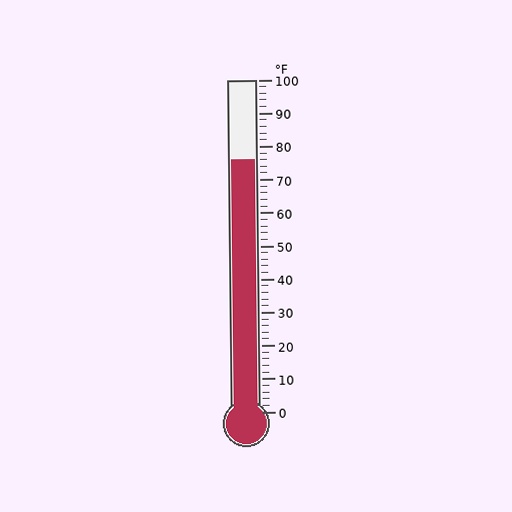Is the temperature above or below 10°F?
The temperature is above 10°F.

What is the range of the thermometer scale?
The thermometer scale ranges from 0°F to 100°F.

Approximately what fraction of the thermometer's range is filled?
The thermometer is filled to approximately 75% of its range.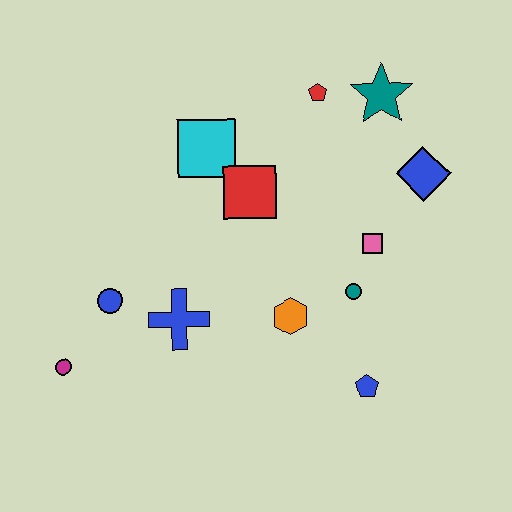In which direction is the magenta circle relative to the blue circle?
The magenta circle is below the blue circle.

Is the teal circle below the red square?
Yes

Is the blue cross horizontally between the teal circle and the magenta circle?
Yes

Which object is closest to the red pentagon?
The teal star is closest to the red pentagon.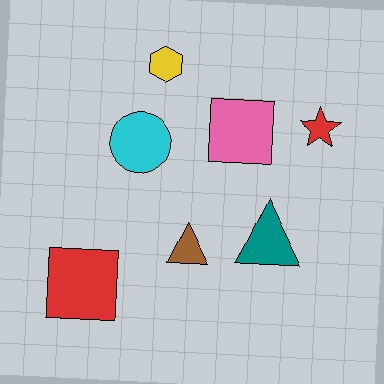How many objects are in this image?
There are 7 objects.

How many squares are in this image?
There are 2 squares.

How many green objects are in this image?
There are no green objects.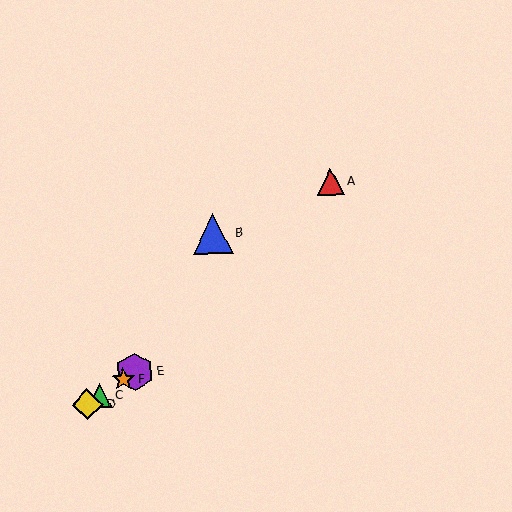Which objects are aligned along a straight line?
Objects C, D, E, F are aligned along a straight line.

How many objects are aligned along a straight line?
4 objects (C, D, E, F) are aligned along a straight line.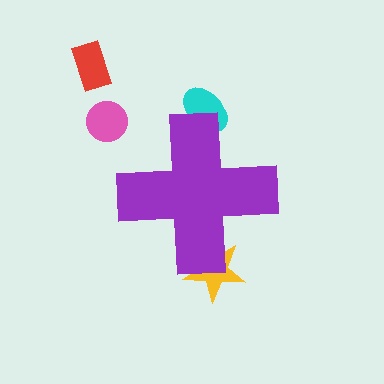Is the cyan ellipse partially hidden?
Yes, the cyan ellipse is partially hidden behind the purple cross.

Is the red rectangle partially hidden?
No, the red rectangle is fully visible.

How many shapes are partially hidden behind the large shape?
2 shapes are partially hidden.